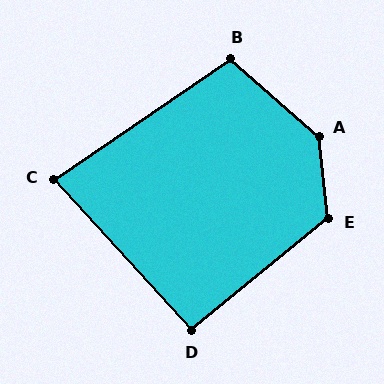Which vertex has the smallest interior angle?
C, at approximately 82 degrees.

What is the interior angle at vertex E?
Approximately 123 degrees (obtuse).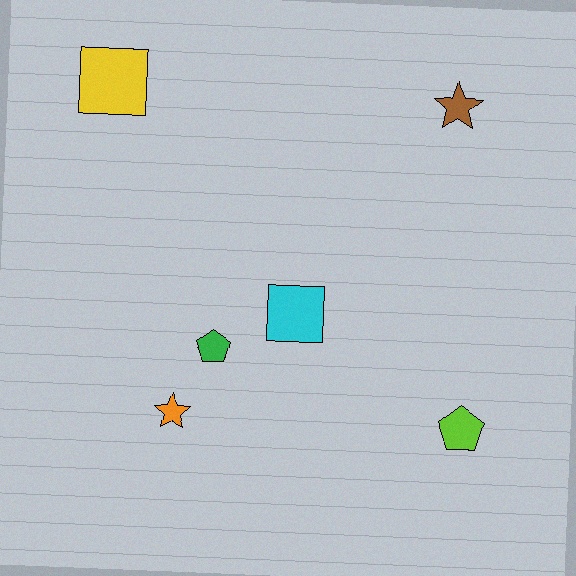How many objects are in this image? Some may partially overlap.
There are 6 objects.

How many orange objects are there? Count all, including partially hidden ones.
There is 1 orange object.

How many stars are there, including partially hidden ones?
There are 2 stars.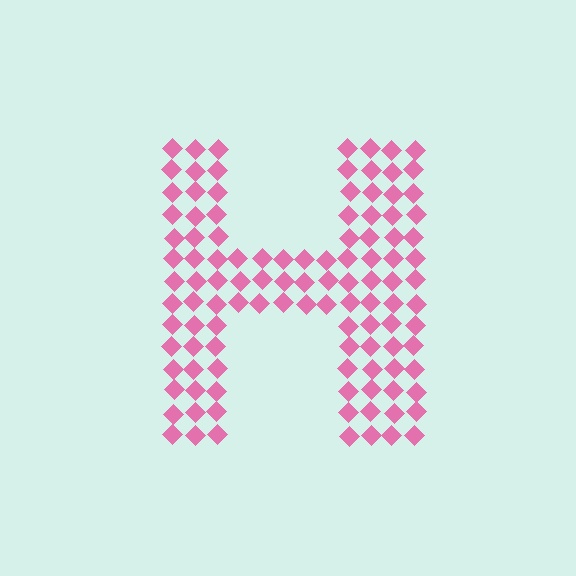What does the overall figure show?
The overall figure shows the letter H.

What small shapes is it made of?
It is made of small diamonds.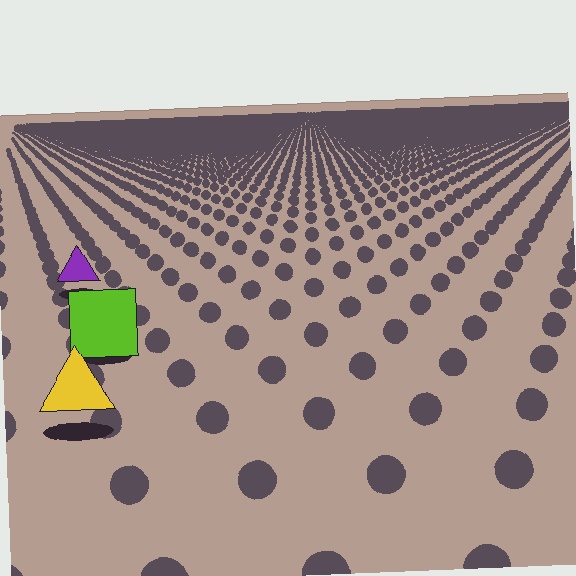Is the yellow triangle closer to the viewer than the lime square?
Yes. The yellow triangle is closer — you can tell from the texture gradient: the ground texture is coarser near it.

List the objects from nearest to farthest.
From nearest to farthest: the yellow triangle, the lime square, the purple triangle.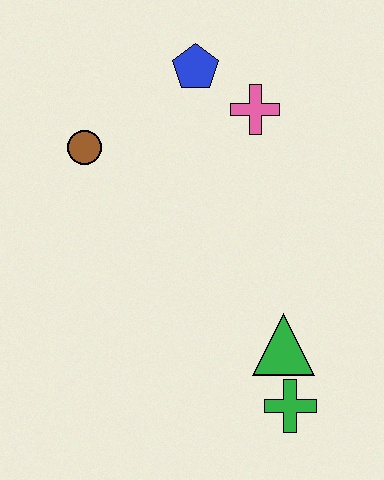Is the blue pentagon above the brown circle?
Yes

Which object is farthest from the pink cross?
The green cross is farthest from the pink cross.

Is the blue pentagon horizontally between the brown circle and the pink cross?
Yes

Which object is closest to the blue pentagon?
The pink cross is closest to the blue pentagon.